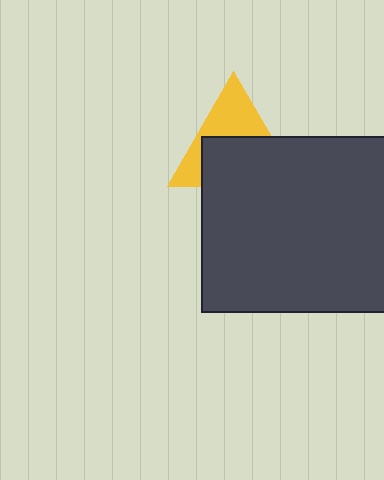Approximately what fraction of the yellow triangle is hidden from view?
Roughly 56% of the yellow triangle is hidden behind the dark gray rectangle.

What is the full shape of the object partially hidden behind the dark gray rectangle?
The partially hidden object is a yellow triangle.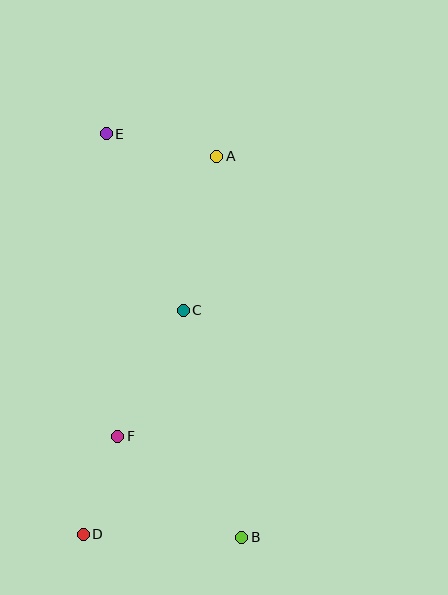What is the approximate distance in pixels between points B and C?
The distance between B and C is approximately 234 pixels.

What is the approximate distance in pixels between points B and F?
The distance between B and F is approximately 160 pixels.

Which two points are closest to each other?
Points D and F are closest to each other.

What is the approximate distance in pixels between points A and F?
The distance between A and F is approximately 297 pixels.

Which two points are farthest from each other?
Points B and E are farthest from each other.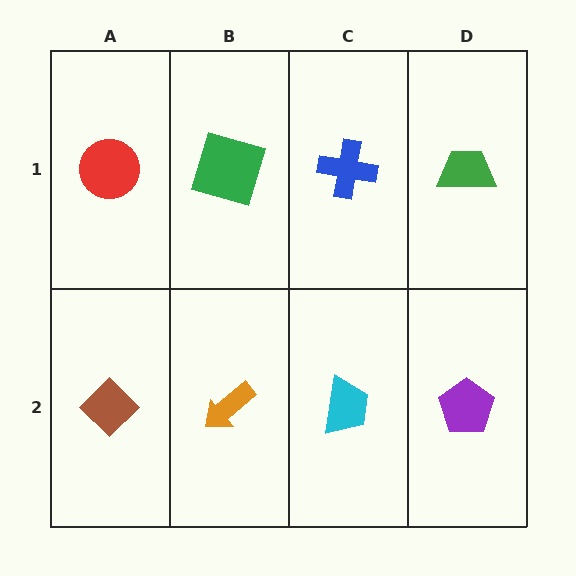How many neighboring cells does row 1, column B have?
3.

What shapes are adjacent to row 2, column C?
A blue cross (row 1, column C), an orange arrow (row 2, column B), a purple pentagon (row 2, column D).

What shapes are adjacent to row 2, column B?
A green square (row 1, column B), a brown diamond (row 2, column A), a cyan trapezoid (row 2, column C).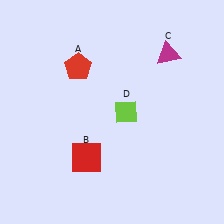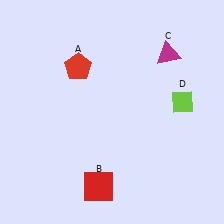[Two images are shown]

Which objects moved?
The objects that moved are: the red square (B), the lime diamond (D).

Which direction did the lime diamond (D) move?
The lime diamond (D) moved right.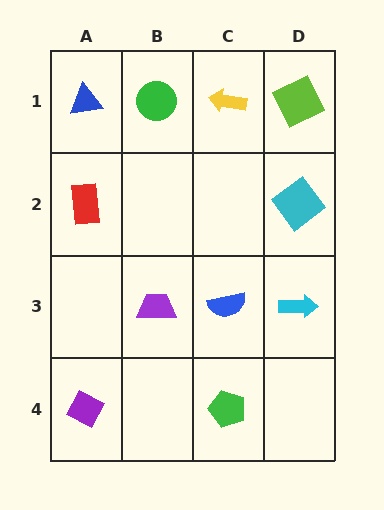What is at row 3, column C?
A blue semicircle.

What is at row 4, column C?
A green pentagon.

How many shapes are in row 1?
4 shapes.